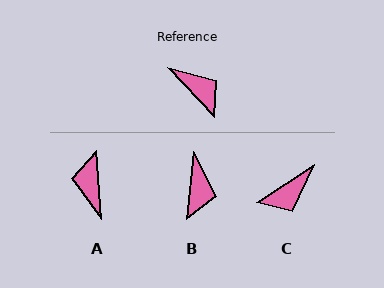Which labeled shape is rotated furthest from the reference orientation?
A, about 141 degrees away.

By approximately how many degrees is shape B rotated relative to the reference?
Approximately 49 degrees clockwise.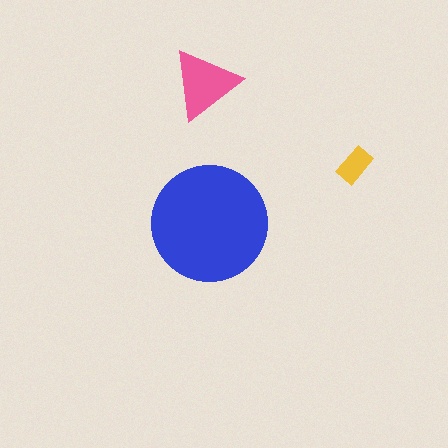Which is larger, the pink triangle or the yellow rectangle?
The pink triangle.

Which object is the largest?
The blue circle.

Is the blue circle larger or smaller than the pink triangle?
Larger.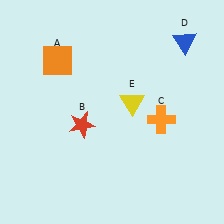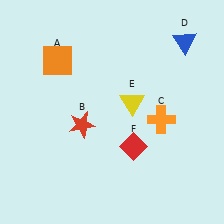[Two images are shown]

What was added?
A red diamond (F) was added in Image 2.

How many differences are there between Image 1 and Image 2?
There is 1 difference between the two images.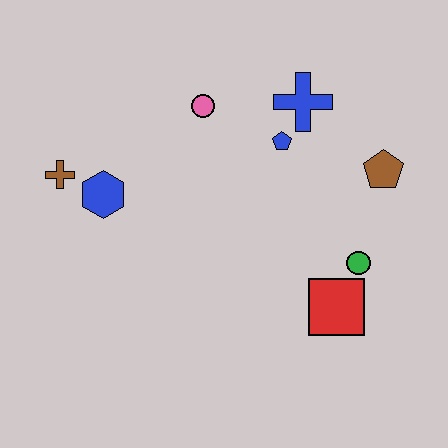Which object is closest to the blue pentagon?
The blue cross is closest to the blue pentagon.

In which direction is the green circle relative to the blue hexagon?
The green circle is to the right of the blue hexagon.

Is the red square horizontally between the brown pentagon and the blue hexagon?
Yes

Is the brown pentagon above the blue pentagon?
No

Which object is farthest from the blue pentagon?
The brown cross is farthest from the blue pentagon.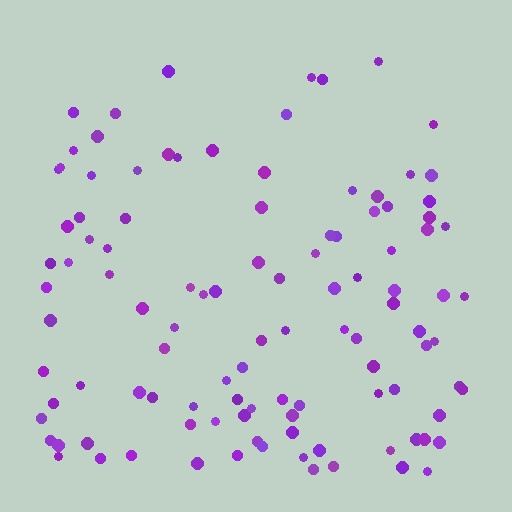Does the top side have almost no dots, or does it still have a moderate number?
Still a moderate number, just noticeably fewer than the bottom.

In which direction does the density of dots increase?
From top to bottom, with the bottom side densest.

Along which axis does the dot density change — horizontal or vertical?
Vertical.